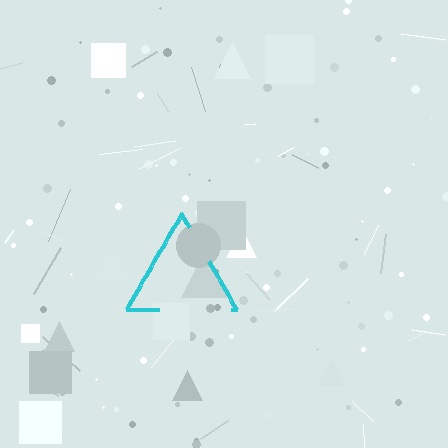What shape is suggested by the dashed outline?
The dashed outline suggests a triangle.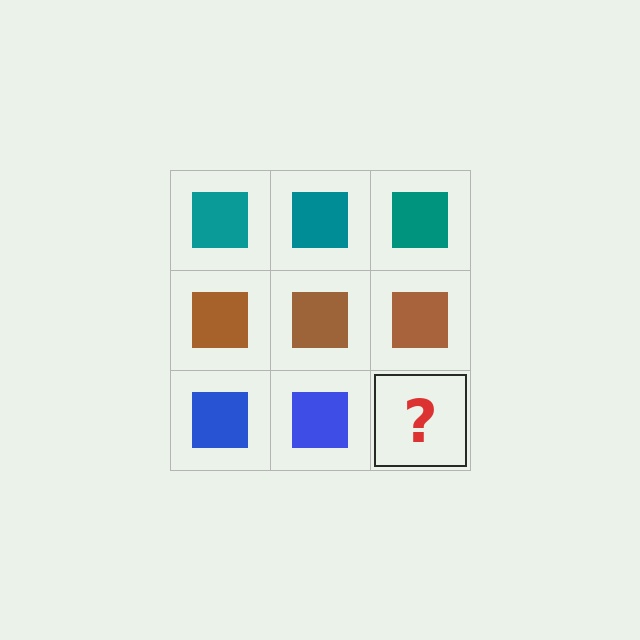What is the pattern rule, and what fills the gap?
The rule is that each row has a consistent color. The gap should be filled with a blue square.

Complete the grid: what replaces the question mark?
The question mark should be replaced with a blue square.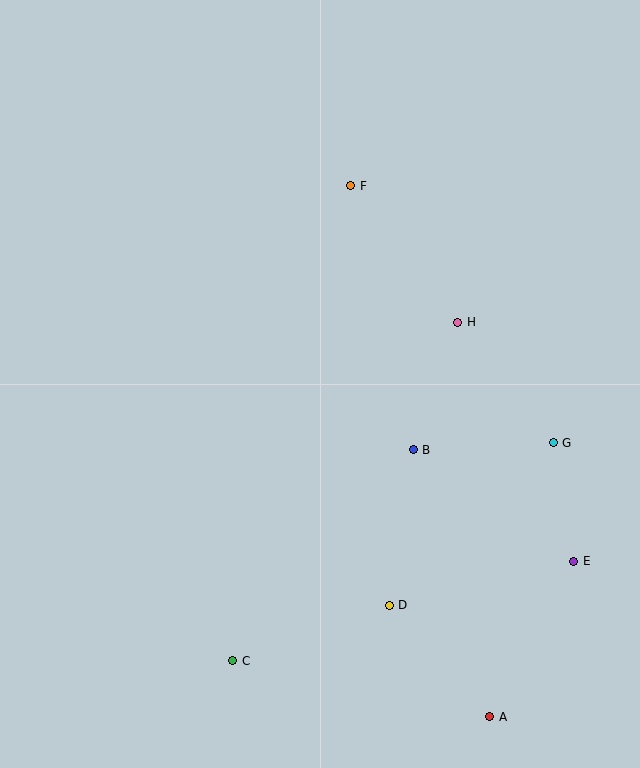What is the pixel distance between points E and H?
The distance between E and H is 266 pixels.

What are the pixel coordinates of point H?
Point H is at (458, 322).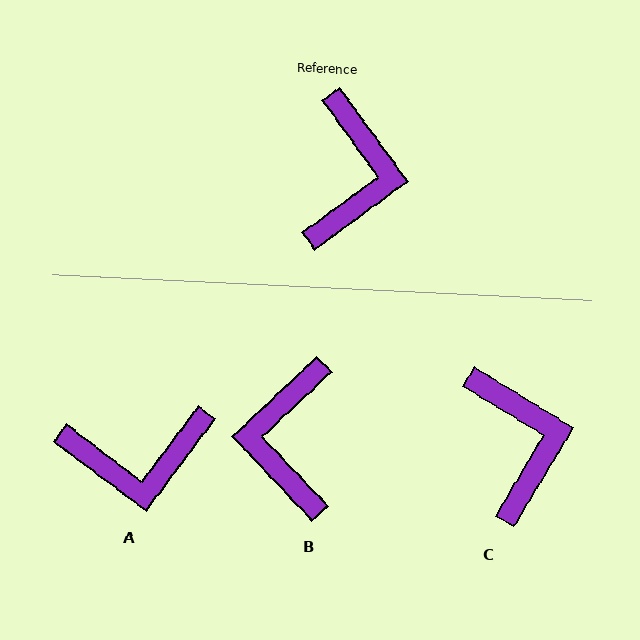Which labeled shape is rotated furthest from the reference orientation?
B, about 173 degrees away.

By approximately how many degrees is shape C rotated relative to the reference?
Approximately 23 degrees counter-clockwise.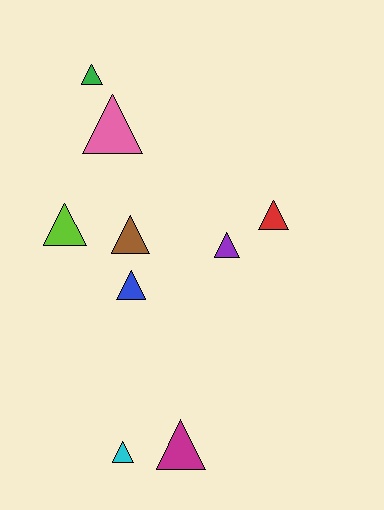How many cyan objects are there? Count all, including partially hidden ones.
There is 1 cyan object.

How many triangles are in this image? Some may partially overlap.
There are 9 triangles.